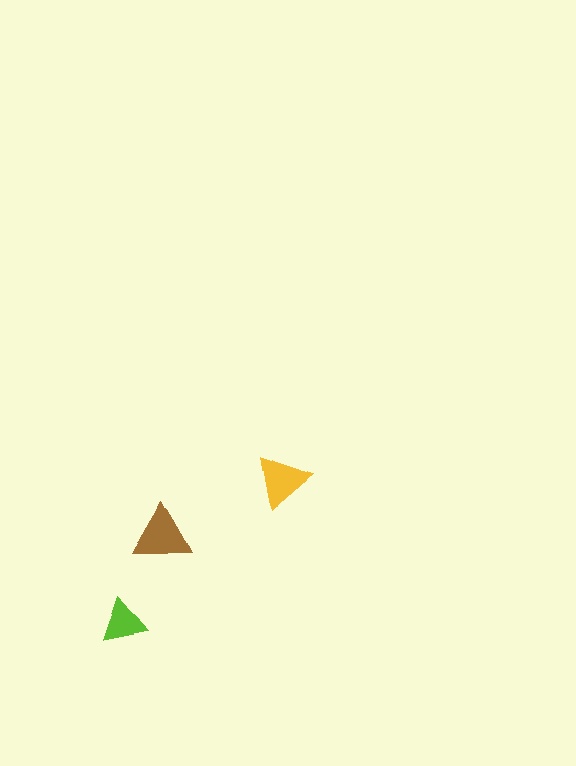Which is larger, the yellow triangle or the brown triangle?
The brown one.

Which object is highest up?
The yellow triangle is topmost.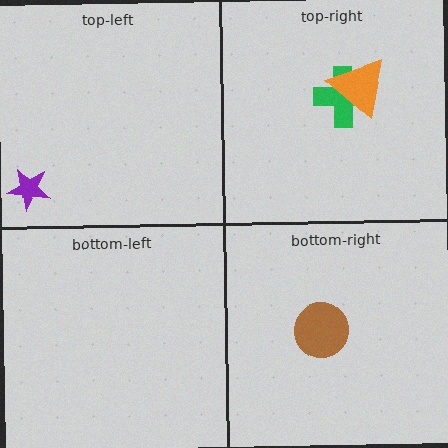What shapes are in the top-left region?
The purple star.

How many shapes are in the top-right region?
2.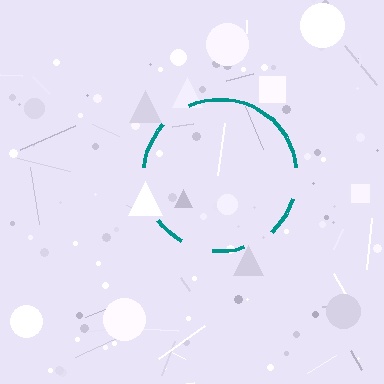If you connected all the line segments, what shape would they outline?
They would outline a circle.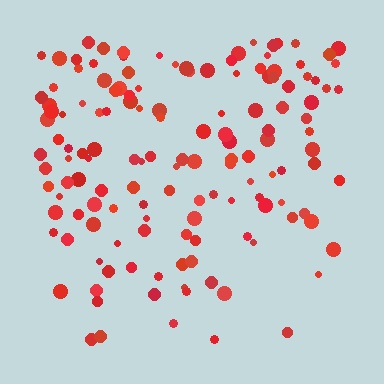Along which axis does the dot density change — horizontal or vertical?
Vertical.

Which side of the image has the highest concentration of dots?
The top.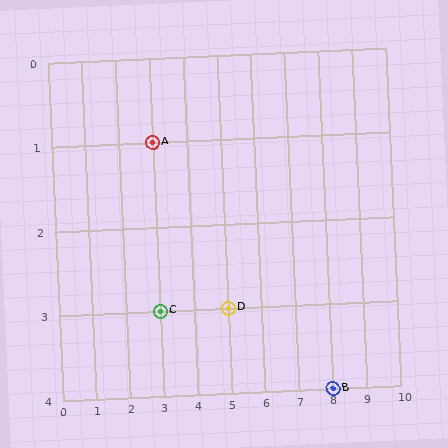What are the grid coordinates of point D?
Point D is at grid coordinates (5, 3).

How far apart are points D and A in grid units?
Points D and A are 2 columns and 2 rows apart (about 2.8 grid units diagonally).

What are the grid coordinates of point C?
Point C is at grid coordinates (3, 3).